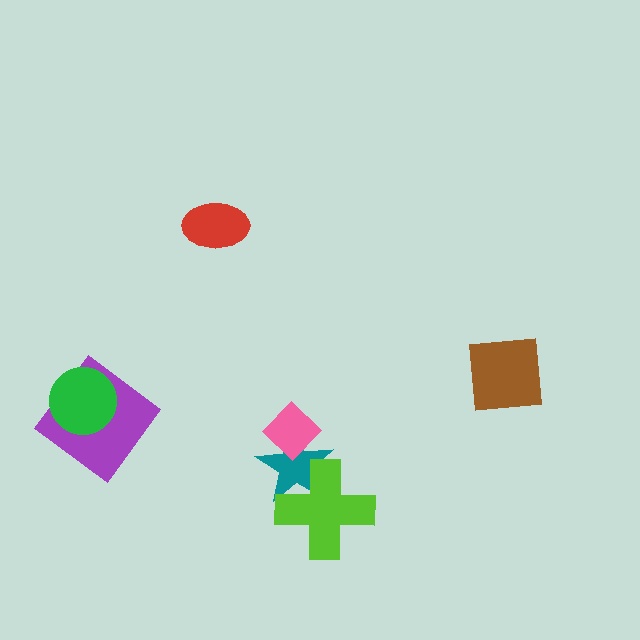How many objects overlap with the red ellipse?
0 objects overlap with the red ellipse.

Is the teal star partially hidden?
Yes, it is partially covered by another shape.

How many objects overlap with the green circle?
1 object overlaps with the green circle.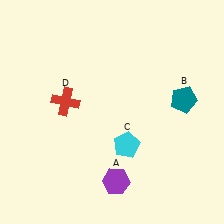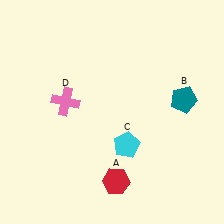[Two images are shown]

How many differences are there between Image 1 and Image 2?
There are 2 differences between the two images.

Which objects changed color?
A changed from purple to red. D changed from red to pink.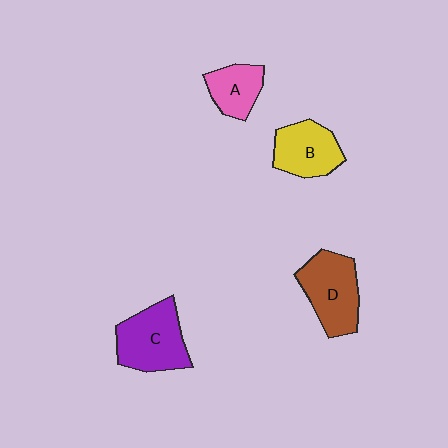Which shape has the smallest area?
Shape A (pink).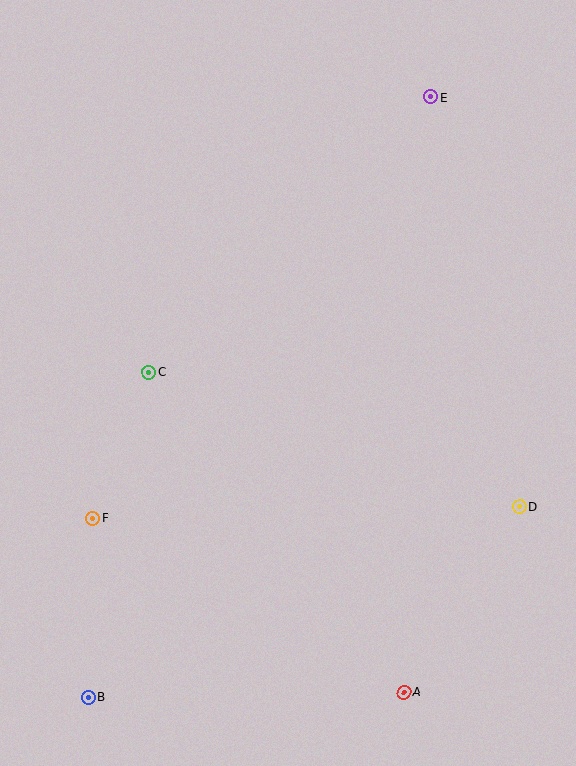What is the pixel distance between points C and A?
The distance between C and A is 409 pixels.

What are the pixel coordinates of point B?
Point B is at (88, 697).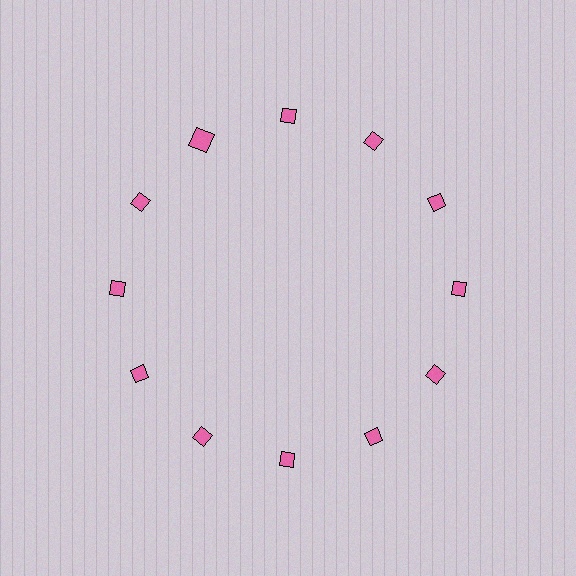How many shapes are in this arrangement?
There are 12 shapes arranged in a ring pattern.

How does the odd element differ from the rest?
It has a different shape: square instead of diamond.